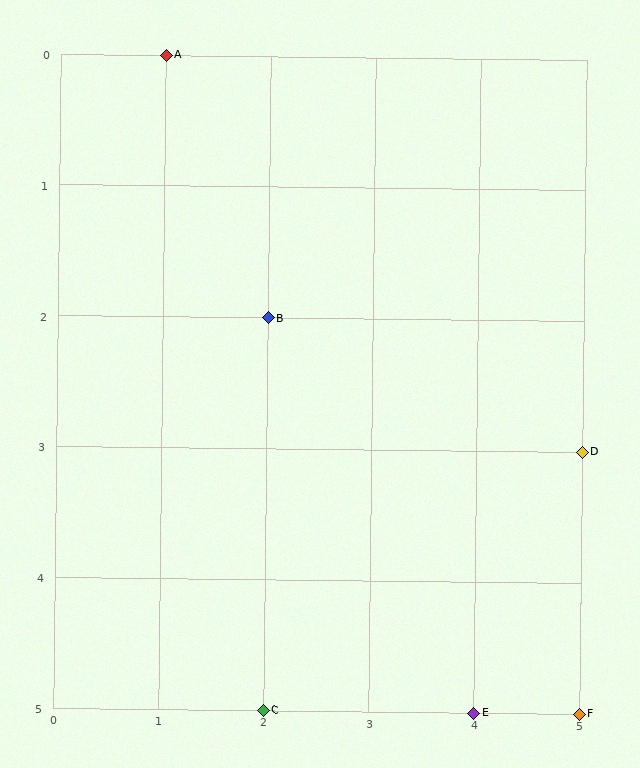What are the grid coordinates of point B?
Point B is at grid coordinates (2, 2).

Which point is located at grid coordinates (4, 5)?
Point E is at (4, 5).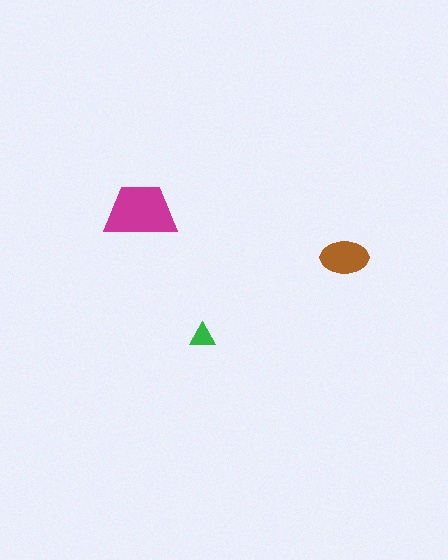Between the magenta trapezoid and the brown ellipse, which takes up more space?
The magenta trapezoid.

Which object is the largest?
The magenta trapezoid.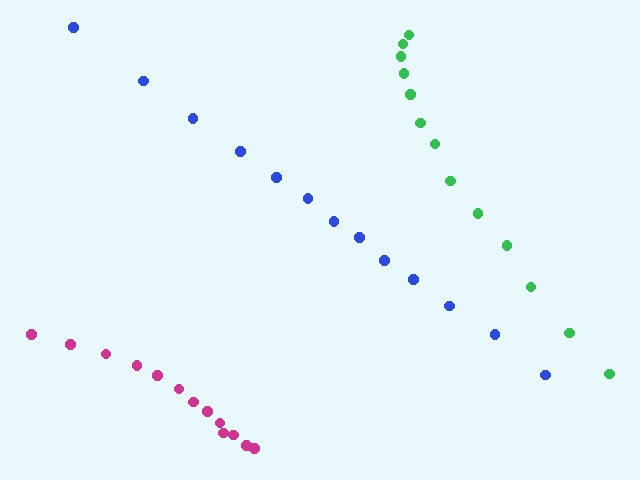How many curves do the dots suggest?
There are 3 distinct paths.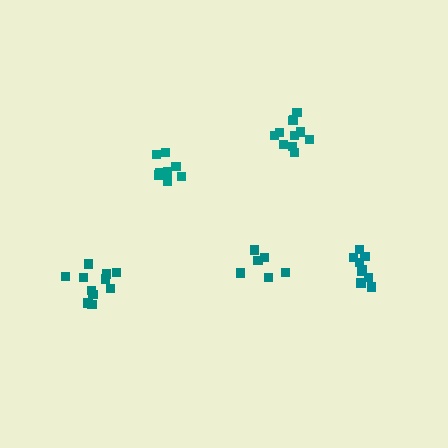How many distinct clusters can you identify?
There are 5 distinct clusters.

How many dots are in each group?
Group 1: 6 dots, Group 2: 9 dots, Group 3: 11 dots, Group 4: 11 dots, Group 5: 8 dots (45 total).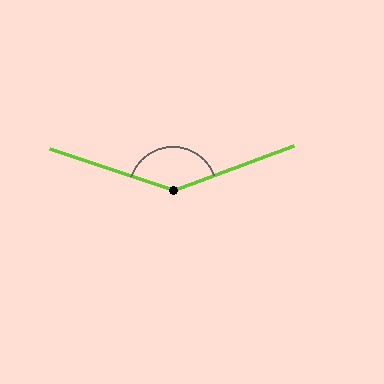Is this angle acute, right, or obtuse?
It is obtuse.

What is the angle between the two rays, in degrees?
Approximately 141 degrees.